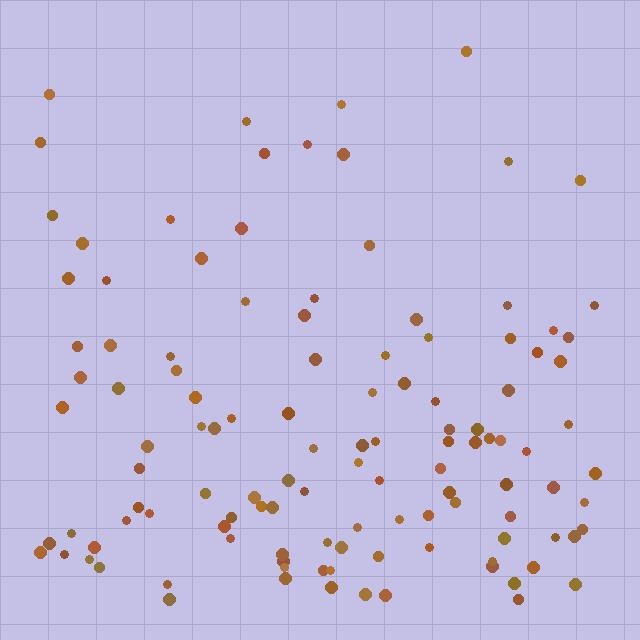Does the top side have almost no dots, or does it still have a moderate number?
Still a moderate number, just noticeably fewer than the bottom.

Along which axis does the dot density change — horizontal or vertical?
Vertical.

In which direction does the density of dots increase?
From top to bottom, with the bottom side densest.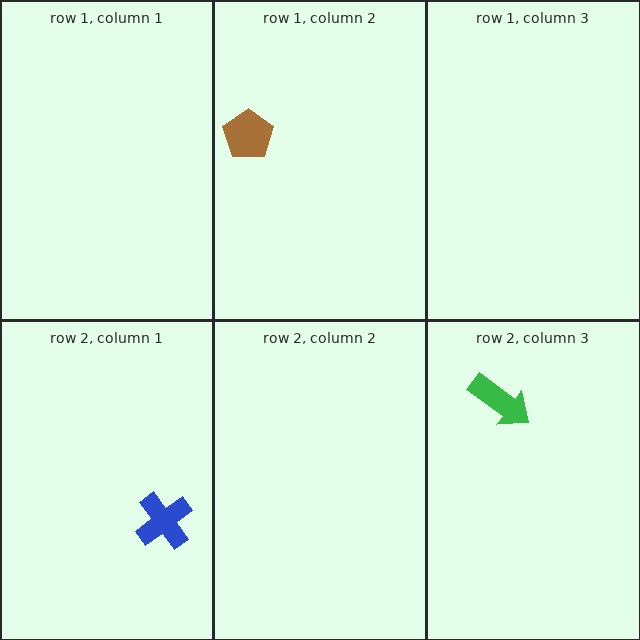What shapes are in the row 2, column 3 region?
The green arrow.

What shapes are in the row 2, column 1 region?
The blue cross.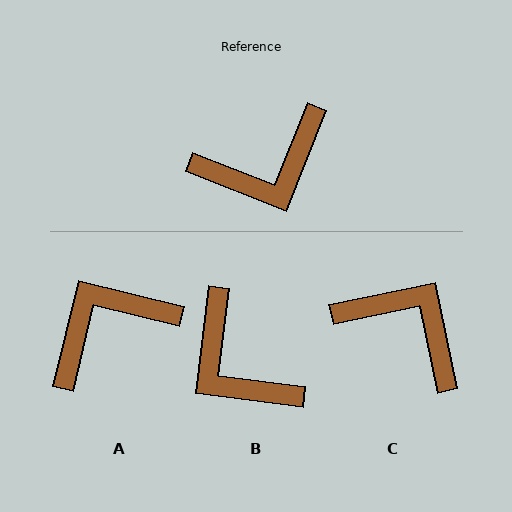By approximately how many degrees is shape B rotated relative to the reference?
Approximately 76 degrees clockwise.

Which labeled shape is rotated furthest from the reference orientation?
A, about 172 degrees away.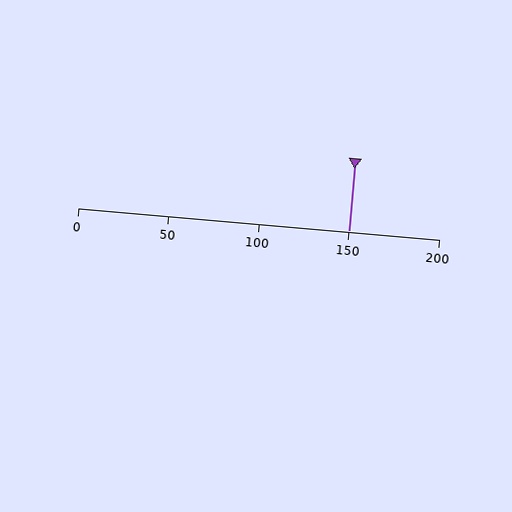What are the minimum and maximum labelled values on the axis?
The axis runs from 0 to 200.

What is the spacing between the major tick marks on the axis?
The major ticks are spaced 50 apart.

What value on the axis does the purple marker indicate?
The marker indicates approximately 150.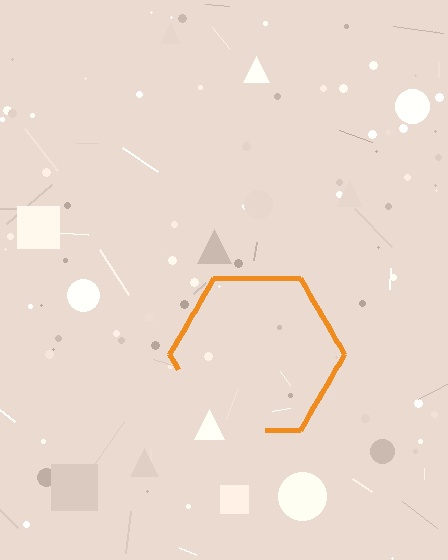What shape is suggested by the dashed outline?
The dashed outline suggests a hexagon.